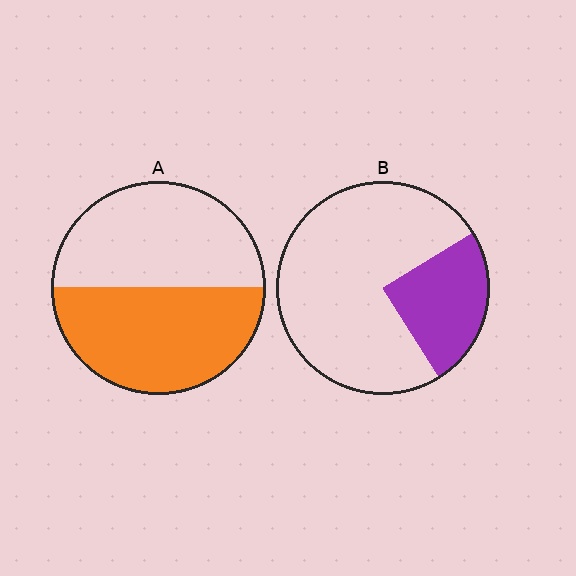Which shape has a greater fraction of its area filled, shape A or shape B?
Shape A.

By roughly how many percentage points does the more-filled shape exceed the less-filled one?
By roughly 25 percentage points (A over B).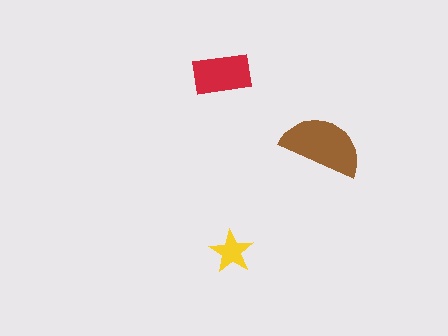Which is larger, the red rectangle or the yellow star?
The red rectangle.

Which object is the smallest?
The yellow star.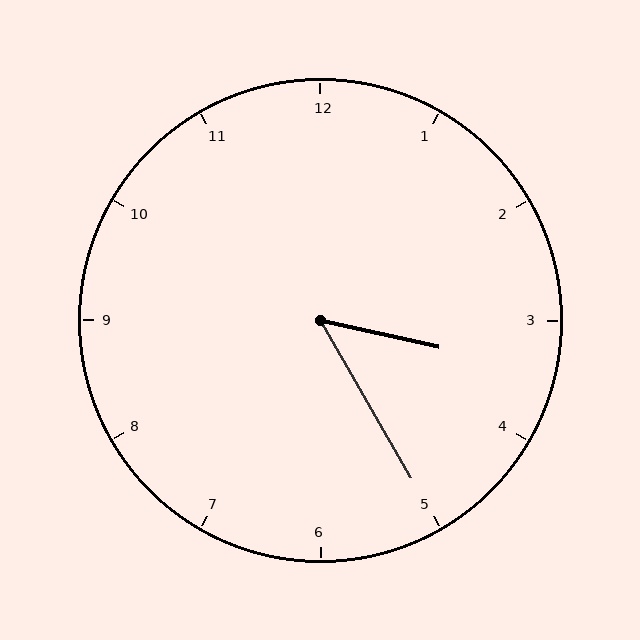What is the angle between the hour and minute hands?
Approximately 48 degrees.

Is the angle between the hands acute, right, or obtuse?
It is acute.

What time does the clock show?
3:25.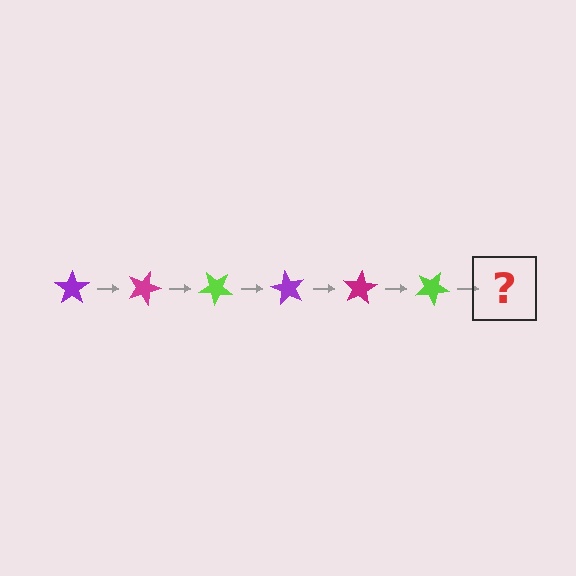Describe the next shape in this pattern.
It should be a purple star, rotated 120 degrees from the start.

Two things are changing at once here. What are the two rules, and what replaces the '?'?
The two rules are that it rotates 20 degrees each step and the color cycles through purple, magenta, and lime. The '?' should be a purple star, rotated 120 degrees from the start.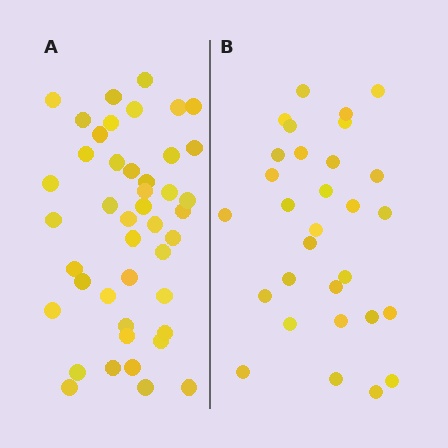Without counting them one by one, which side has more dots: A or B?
Region A (the left region) has more dots.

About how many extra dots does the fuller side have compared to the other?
Region A has approximately 15 more dots than region B.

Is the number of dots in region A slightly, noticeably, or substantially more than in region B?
Region A has substantially more. The ratio is roughly 1.5 to 1.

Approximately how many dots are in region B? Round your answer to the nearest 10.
About 30 dots.